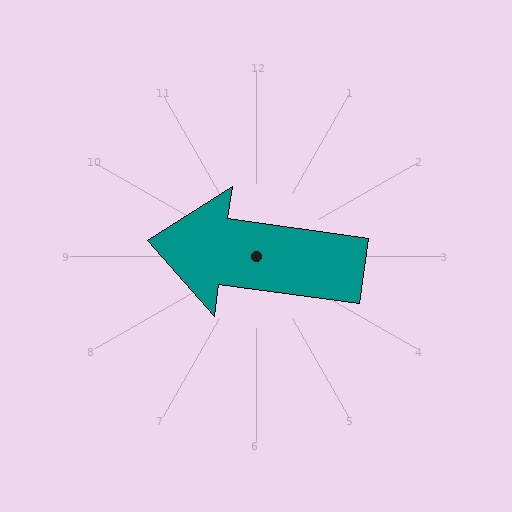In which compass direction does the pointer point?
West.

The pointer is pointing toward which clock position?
Roughly 9 o'clock.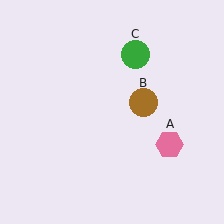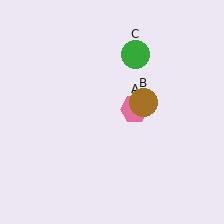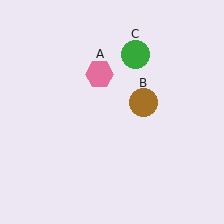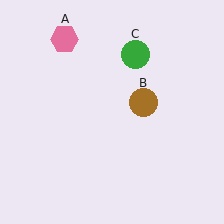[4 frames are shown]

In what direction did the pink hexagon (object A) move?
The pink hexagon (object A) moved up and to the left.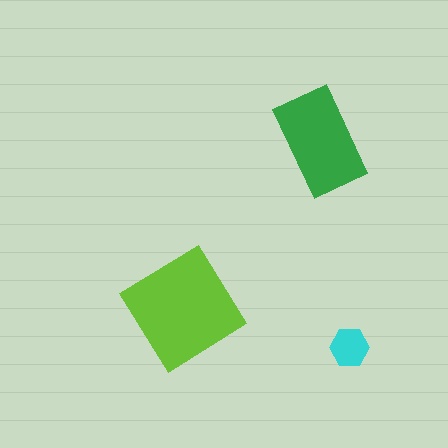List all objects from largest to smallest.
The lime diamond, the green rectangle, the cyan hexagon.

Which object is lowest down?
The cyan hexagon is bottommost.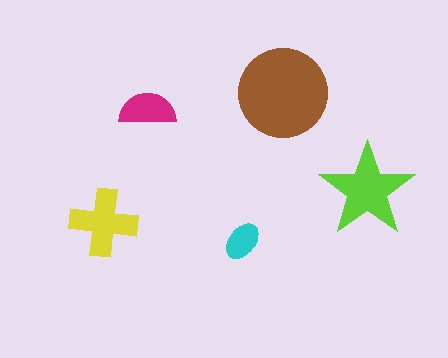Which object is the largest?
The brown circle.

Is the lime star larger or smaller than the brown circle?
Smaller.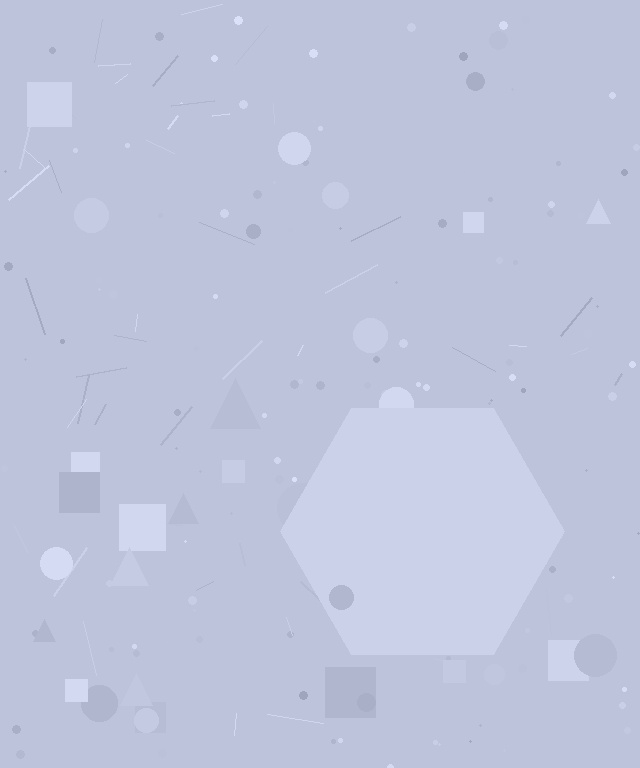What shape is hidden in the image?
A hexagon is hidden in the image.